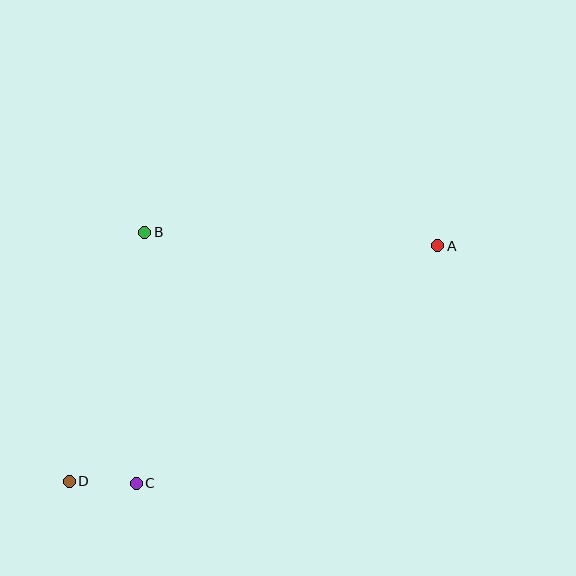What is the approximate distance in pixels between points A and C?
The distance between A and C is approximately 384 pixels.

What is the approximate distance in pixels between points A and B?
The distance between A and B is approximately 293 pixels.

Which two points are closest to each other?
Points C and D are closest to each other.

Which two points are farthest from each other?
Points A and D are farthest from each other.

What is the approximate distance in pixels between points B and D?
The distance between B and D is approximately 260 pixels.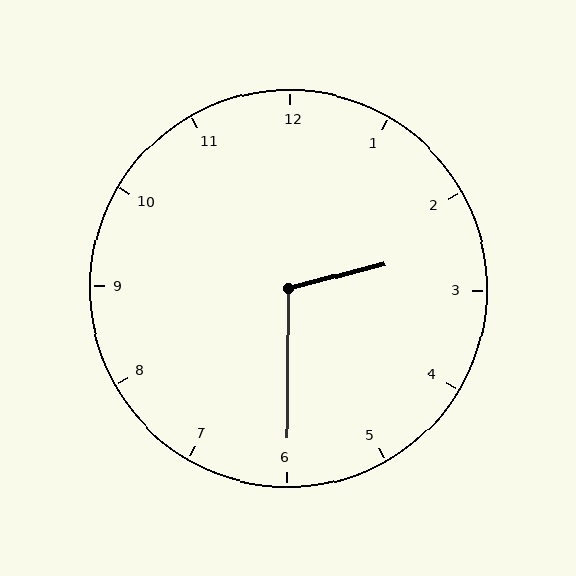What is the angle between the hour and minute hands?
Approximately 105 degrees.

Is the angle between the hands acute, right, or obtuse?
It is obtuse.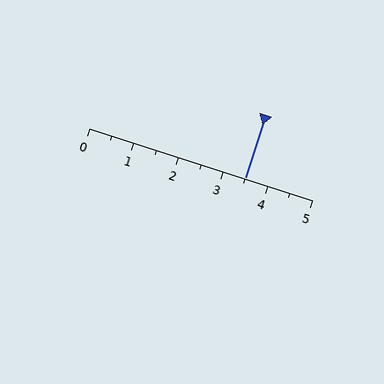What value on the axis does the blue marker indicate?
The marker indicates approximately 3.5.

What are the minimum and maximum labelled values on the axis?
The axis runs from 0 to 5.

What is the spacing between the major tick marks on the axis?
The major ticks are spaced 1 apart.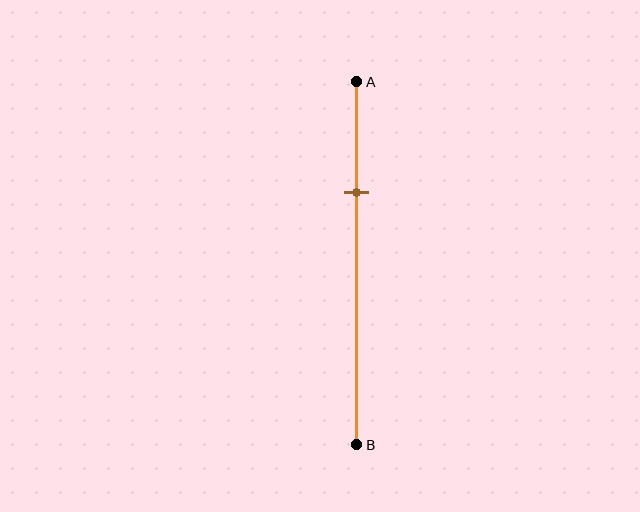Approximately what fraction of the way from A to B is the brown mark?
The brown mark is approximately 30% of the way from A to B.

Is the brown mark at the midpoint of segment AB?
No, the mark is at about 30% from A, not at the 50% midpoint.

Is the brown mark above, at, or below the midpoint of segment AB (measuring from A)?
The brown mark is above the midpoint of segment AB.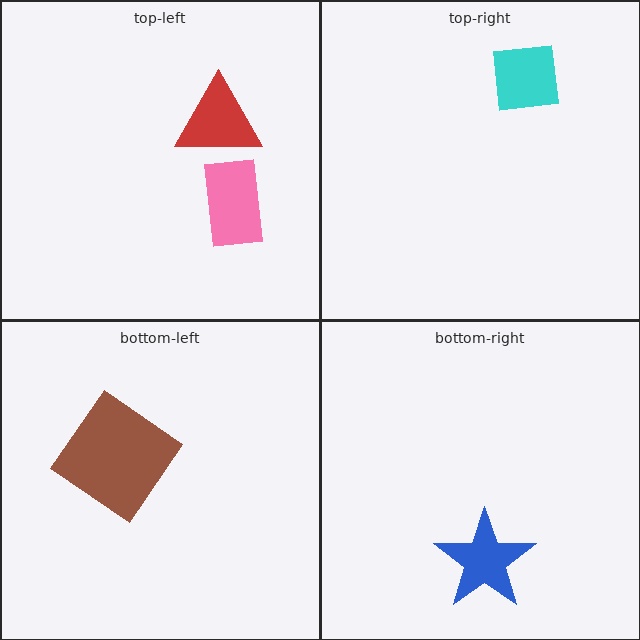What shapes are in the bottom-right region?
The blue star.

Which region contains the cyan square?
The top-right region.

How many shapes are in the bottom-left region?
1.